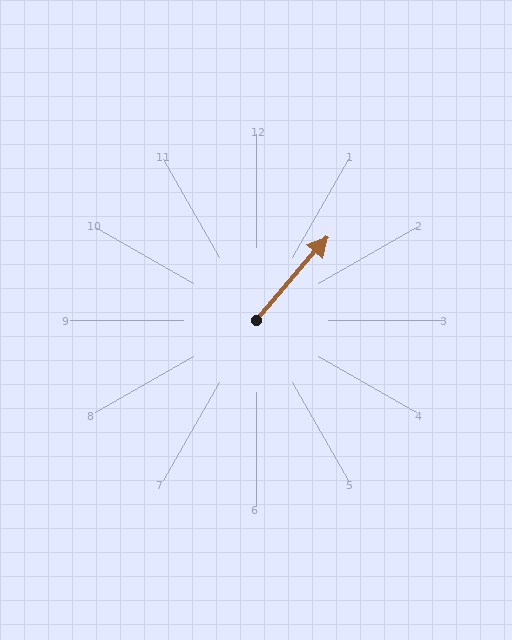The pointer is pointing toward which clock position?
Roughly 1 o'clock.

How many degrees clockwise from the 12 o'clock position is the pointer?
Approximately 41 degrees.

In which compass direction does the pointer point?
Northeast.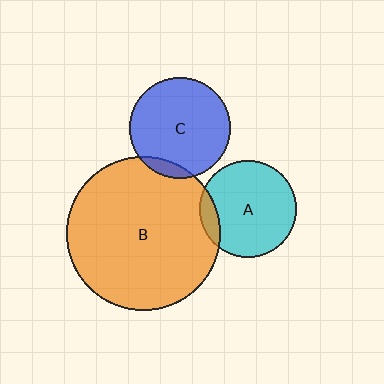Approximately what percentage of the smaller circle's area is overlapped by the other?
Approximately 10%.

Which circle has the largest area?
Circle B (orange).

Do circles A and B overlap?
Yes.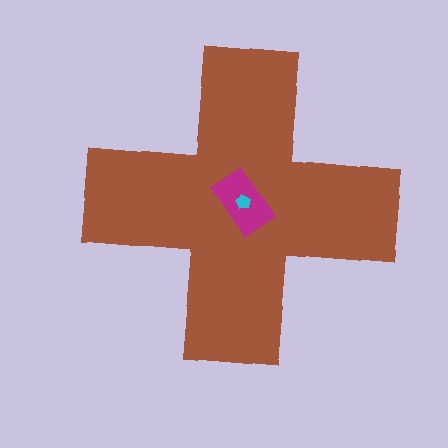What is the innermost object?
The cyan pentagon.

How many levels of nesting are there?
3.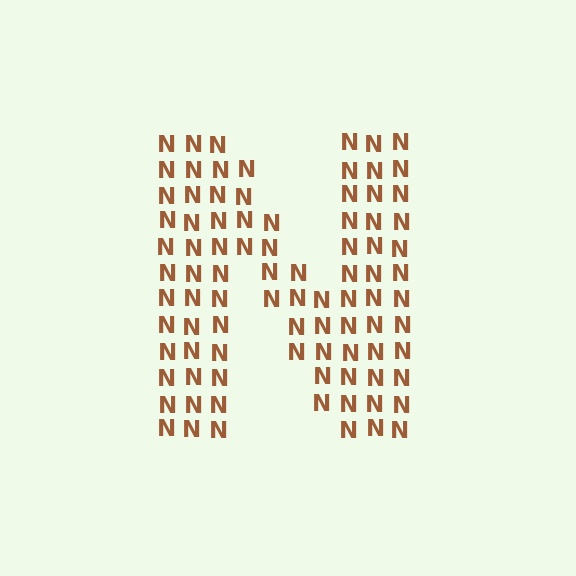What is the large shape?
The large shape is the letter N.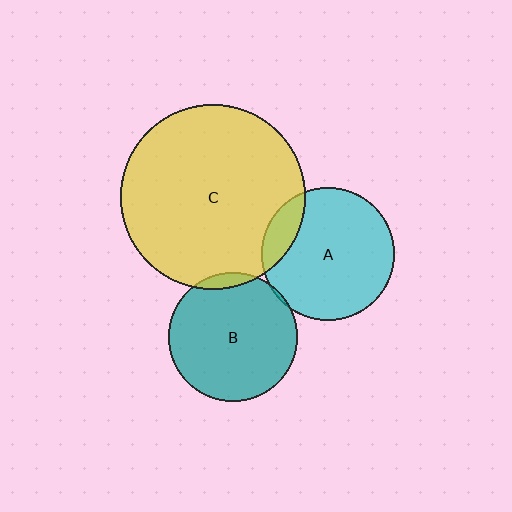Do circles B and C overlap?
Yes.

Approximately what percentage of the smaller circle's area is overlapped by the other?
Approximately 5%.